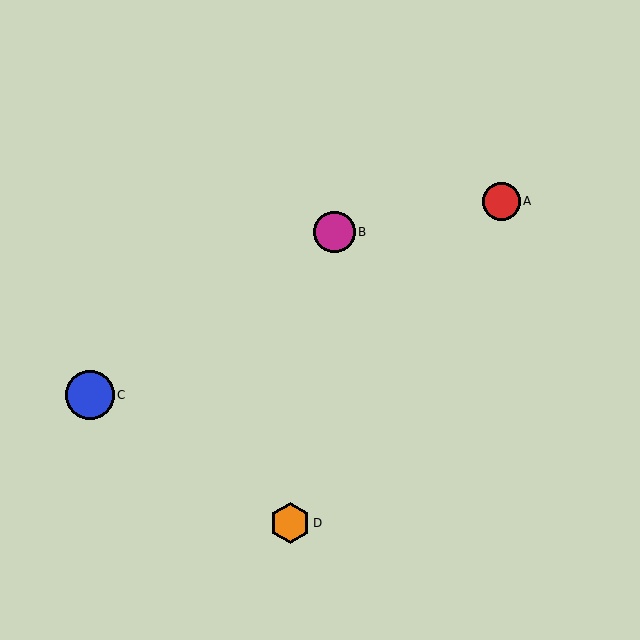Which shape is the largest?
The blue circle (labeled C) is the largest.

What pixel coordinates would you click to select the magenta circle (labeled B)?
Click at (334, 232) to select the magenta circle B.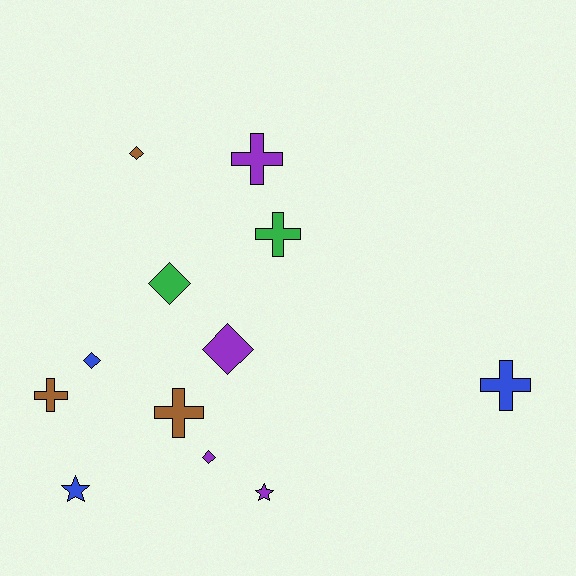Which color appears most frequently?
Purple, with 4 objects.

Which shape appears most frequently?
Diamond, with 5 objects.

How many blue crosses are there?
There is 1 blue cross.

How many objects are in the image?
There are 12 objects.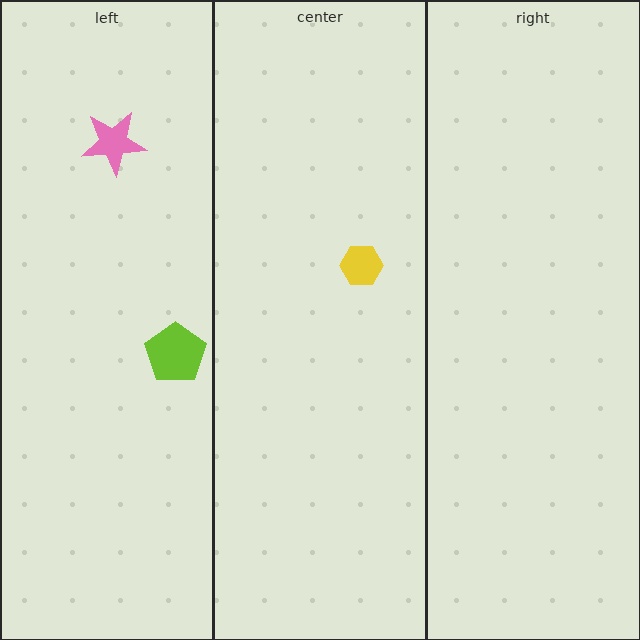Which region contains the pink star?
The left region.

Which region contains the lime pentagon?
The left region.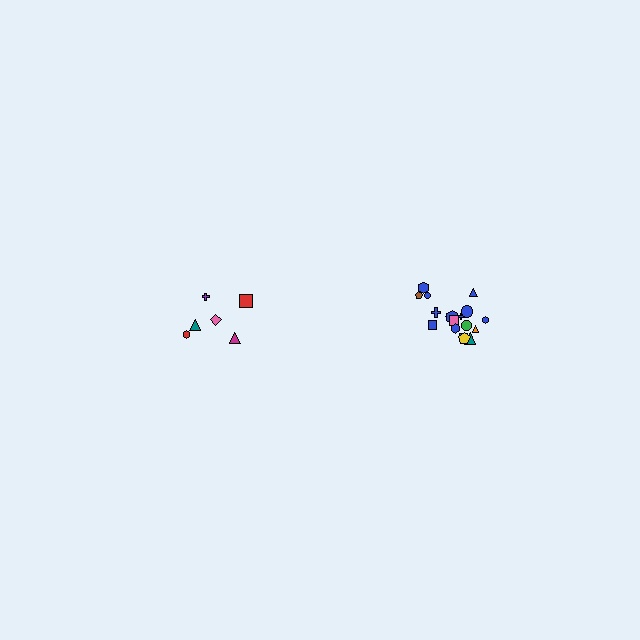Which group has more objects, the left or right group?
The right group.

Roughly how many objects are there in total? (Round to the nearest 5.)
Roughly 25 objects in total.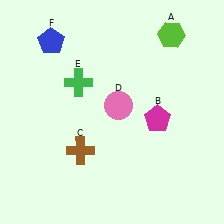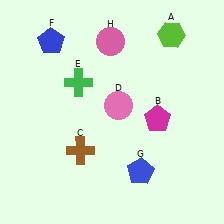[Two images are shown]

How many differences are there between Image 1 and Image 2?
There are 2 differences between the two images.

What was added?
A blue pentagon (G), a pink circle (H) were added in Image 2.